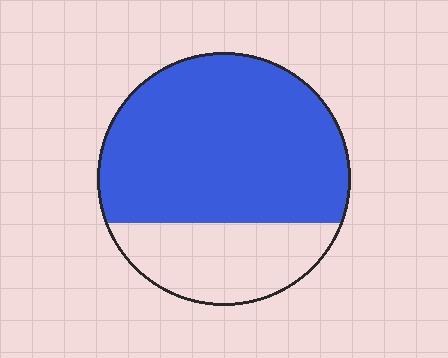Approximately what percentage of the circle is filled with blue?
Approximately 70%.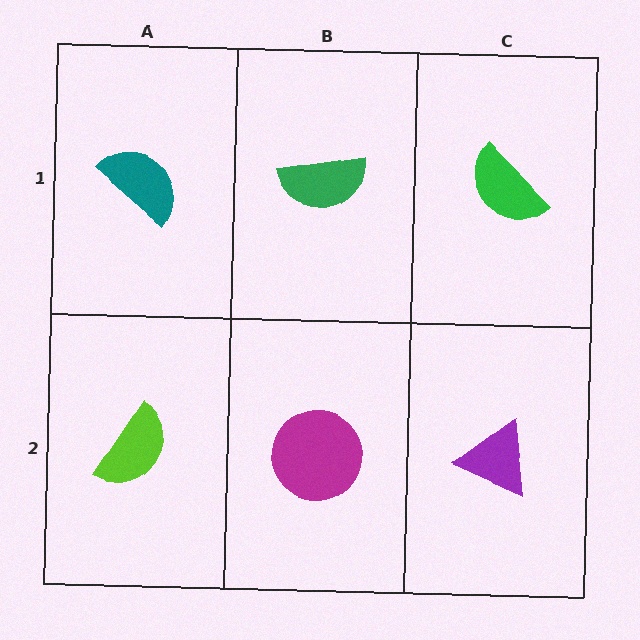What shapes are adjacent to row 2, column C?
A green semicircle (row 1, column C), a magenta circle (row 2, column B).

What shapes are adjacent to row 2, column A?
A teal semicircle (row 1, column A), a magenta circle (row 2, column B).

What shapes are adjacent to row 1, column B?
A magenta circle (row 2, column B), a teal semicircle (row 1, column A), a green semicircle (row 1, column C).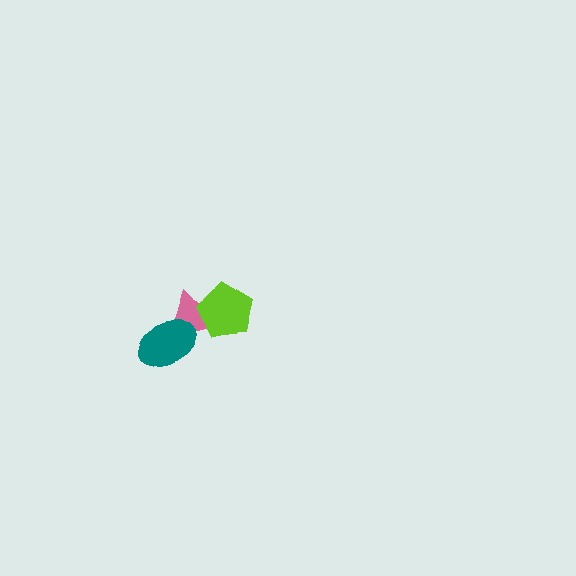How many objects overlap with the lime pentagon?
1 object overlaps with the lime pentagon.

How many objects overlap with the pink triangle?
2 objects overlap with the pink triangle.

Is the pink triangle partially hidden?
Yes, it is partially covered by another shape.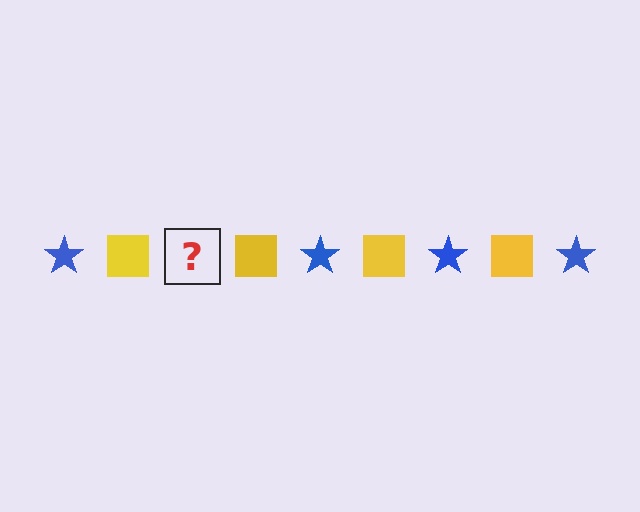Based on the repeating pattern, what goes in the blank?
The blank should be a blue star.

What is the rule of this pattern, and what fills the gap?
The rule is that the pattern alternates between blue star and yellow square. The gap should be filled with a blue star.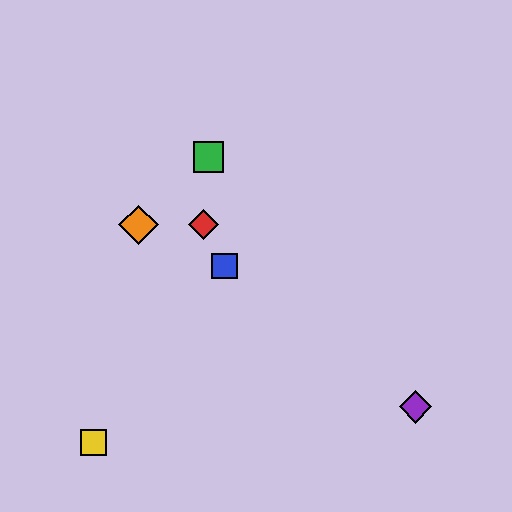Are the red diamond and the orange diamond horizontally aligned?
Yes, both are at y≈225.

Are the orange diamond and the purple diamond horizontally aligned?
No, the orange diamond is at y≈225 and the purple diamond is at y≈407.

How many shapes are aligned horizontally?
2 shapes (the red diamond, the orange diamond) are aligned horizontally.